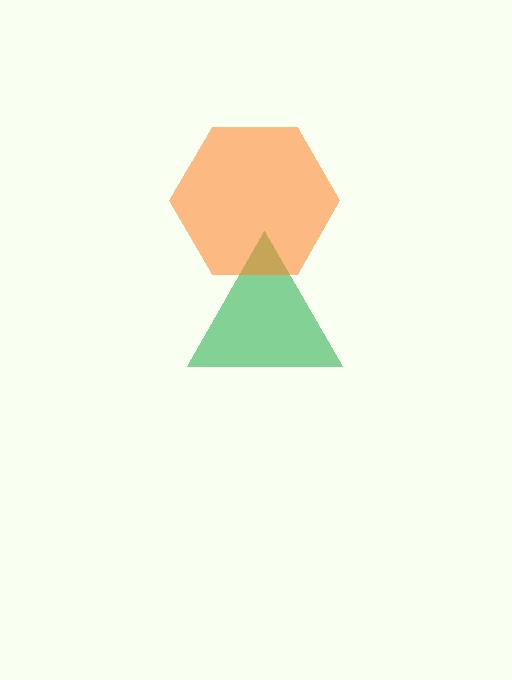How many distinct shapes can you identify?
There are 2 distinct shapes: a green triangle, an orange hexagon.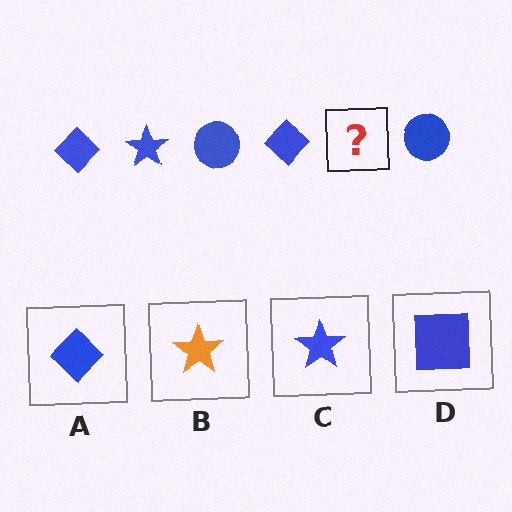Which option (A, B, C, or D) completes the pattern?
C.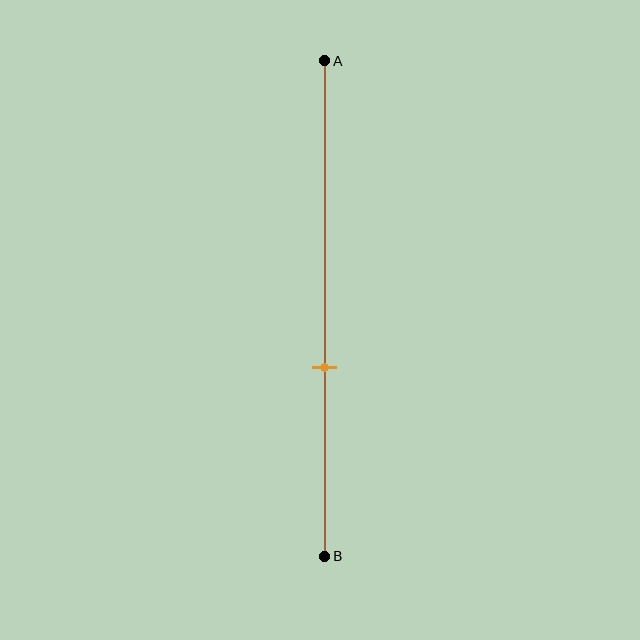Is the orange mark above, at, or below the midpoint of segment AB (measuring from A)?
The orange mark is below the midpoint of segment AB.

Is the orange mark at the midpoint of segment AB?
No, the mark is at about 60% from A, not at the 50% midpoint.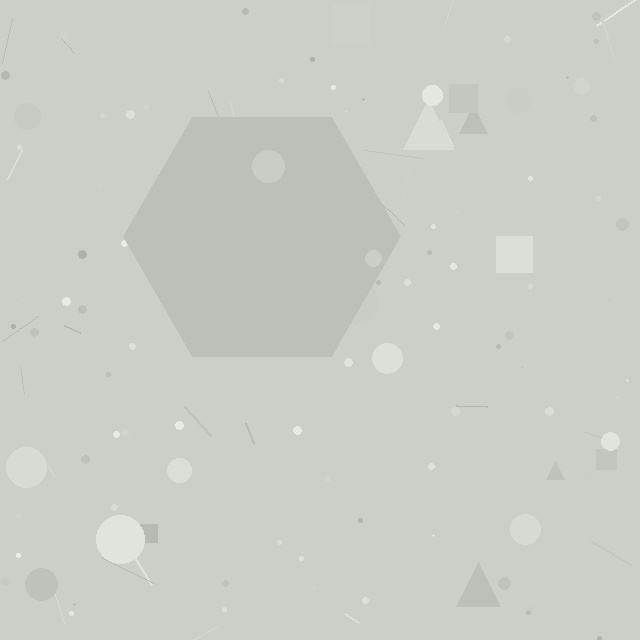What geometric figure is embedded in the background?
A hexagon is embedded in the background.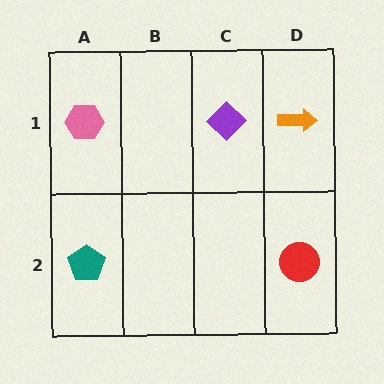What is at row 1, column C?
A purple diamond.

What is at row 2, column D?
A red circle.